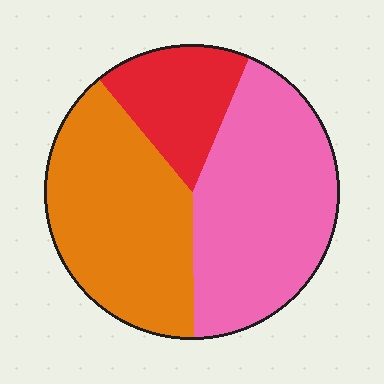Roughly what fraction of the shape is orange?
Orange takes up between a third and a half of the shape.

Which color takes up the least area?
Red, at roughly 15%.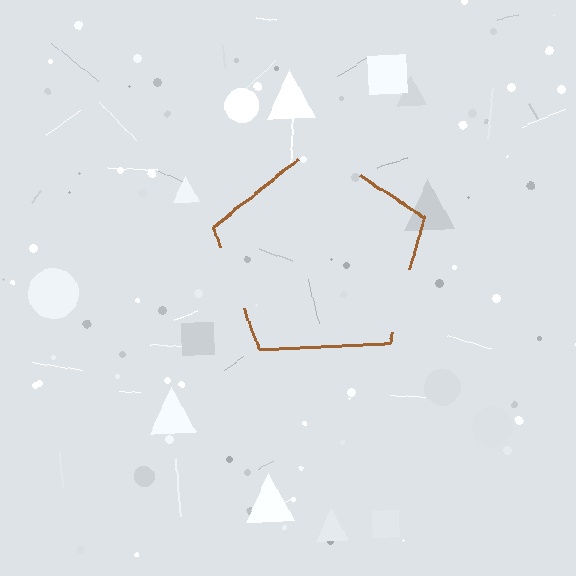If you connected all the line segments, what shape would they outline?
They would outline a pentagon.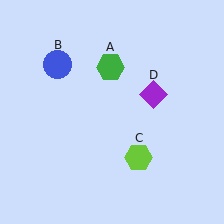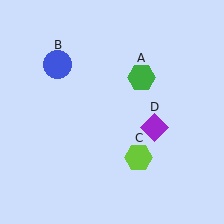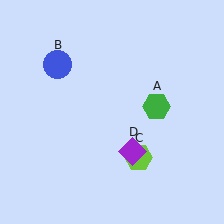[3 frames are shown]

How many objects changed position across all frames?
2 objects changed position: green hexagon (object A), purple diamond (object D).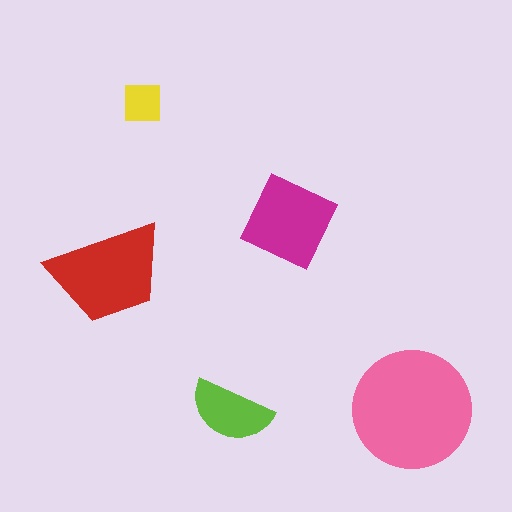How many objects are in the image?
There are 5 objects in the image.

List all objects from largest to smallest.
The pink circle, the red trapezoid, the magenta diamond, the lime semicircle, the yellow square.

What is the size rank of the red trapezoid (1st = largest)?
2nd.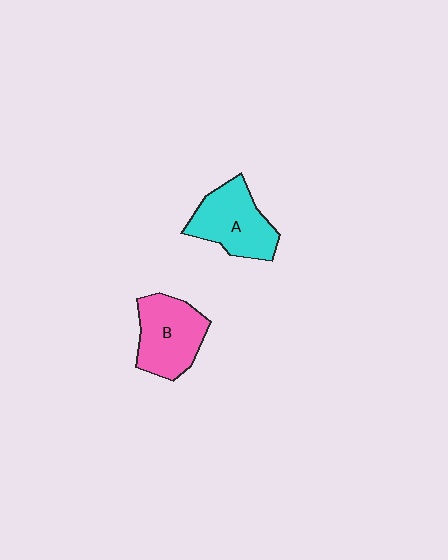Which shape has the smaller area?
Shape A (cyan).